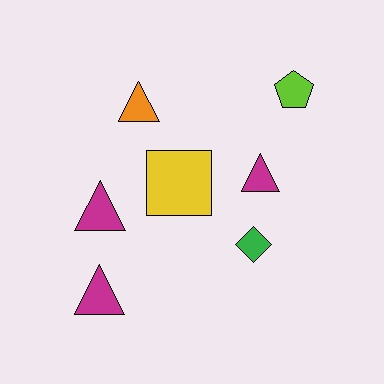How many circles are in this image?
There are no circles.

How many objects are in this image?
There are 7 objects.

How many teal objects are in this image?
There are no teal objects.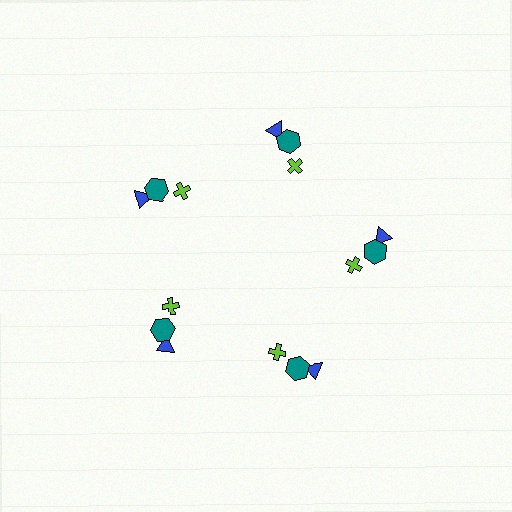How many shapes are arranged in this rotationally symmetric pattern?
There are 15 shapes, arranged in 5 groups of 3.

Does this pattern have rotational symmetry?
Yes, this pattern has 5-fold rotational symmetry. It looks the same after rotating 72 degrees around the center.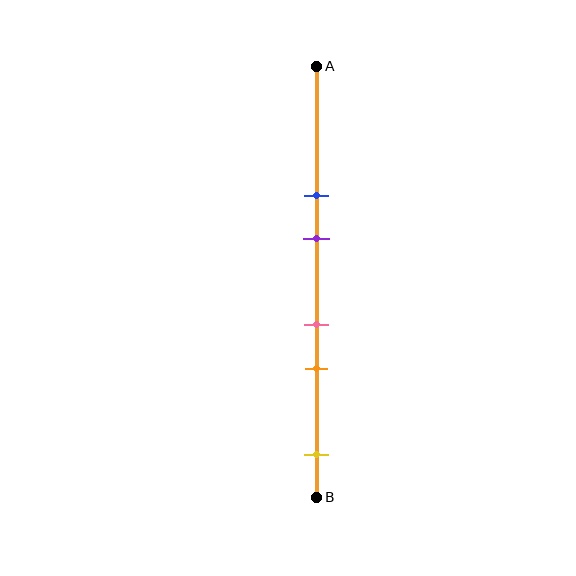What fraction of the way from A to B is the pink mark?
The pink mark is approximately 60% (0.6) of the way from A to B.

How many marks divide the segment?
There are 5 marks dividing the segment.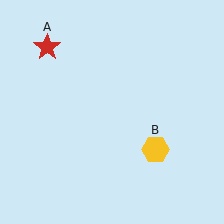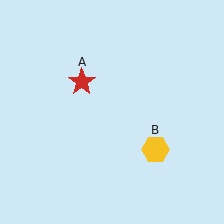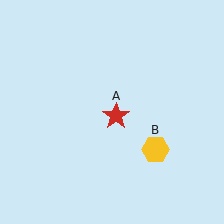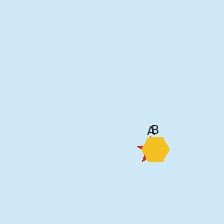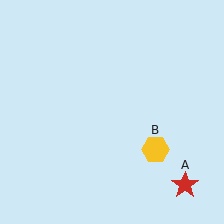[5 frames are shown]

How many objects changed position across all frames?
1 object changed position: red star (object A).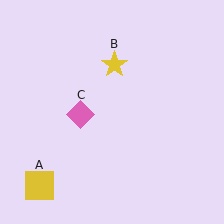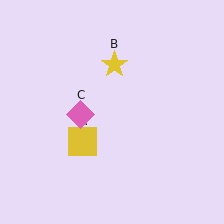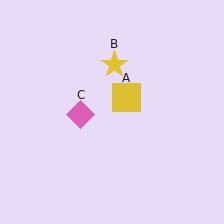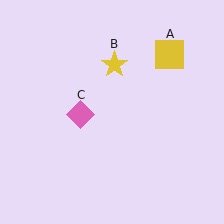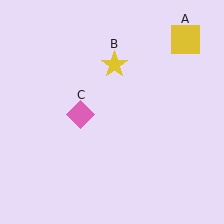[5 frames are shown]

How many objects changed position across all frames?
1 object changed position: yellow square (object A).